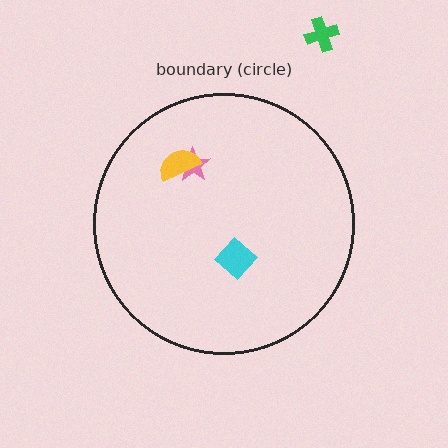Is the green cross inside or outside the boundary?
Outside.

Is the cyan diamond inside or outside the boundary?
Inside.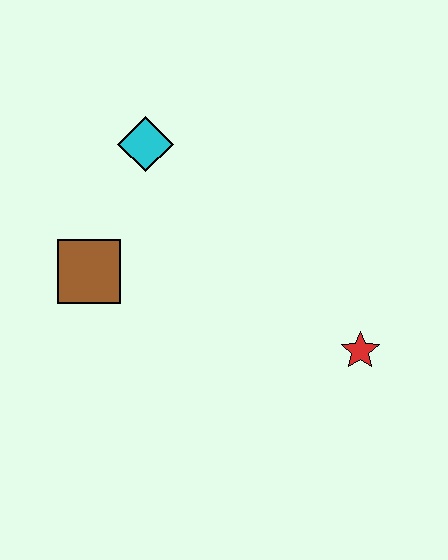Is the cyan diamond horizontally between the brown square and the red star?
Yes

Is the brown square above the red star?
Yes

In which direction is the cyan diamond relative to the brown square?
The cyan diamond is above the brown square.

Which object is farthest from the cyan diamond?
The red star is farthest from the cyan diamond.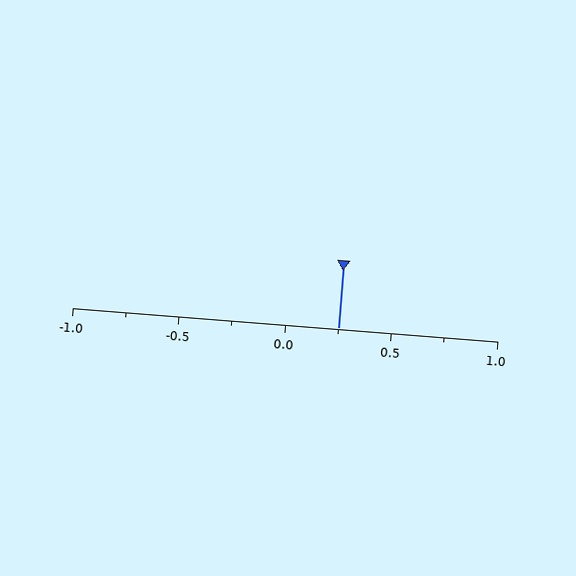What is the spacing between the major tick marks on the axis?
The major ticks are spaced 0.5 apart.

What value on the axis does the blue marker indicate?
The marker indicates approximately 0.25.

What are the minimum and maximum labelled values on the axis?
The axis runs from -1.0 to 1.0.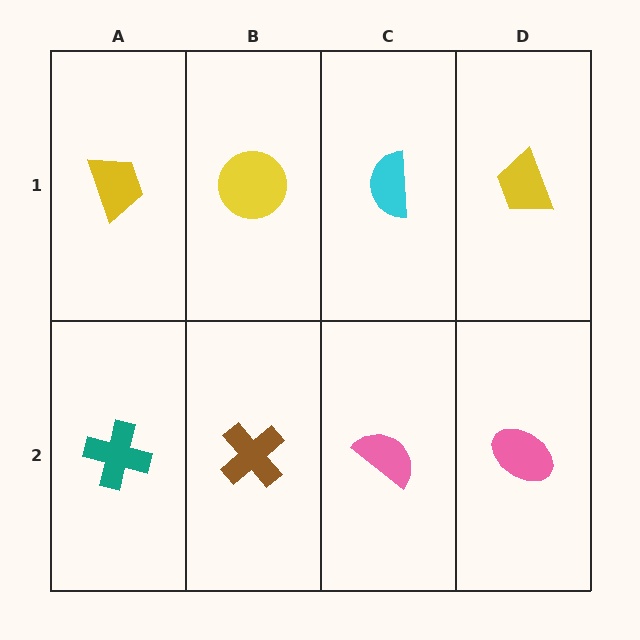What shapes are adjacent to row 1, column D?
A pink ellipse (row 2, column D), a cyan semicircle (row 1, column C).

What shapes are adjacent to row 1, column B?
A brown cross (row 2, column B), a yellow trapezoid (row 1, column A), a cyan semicircle (row 1, column C).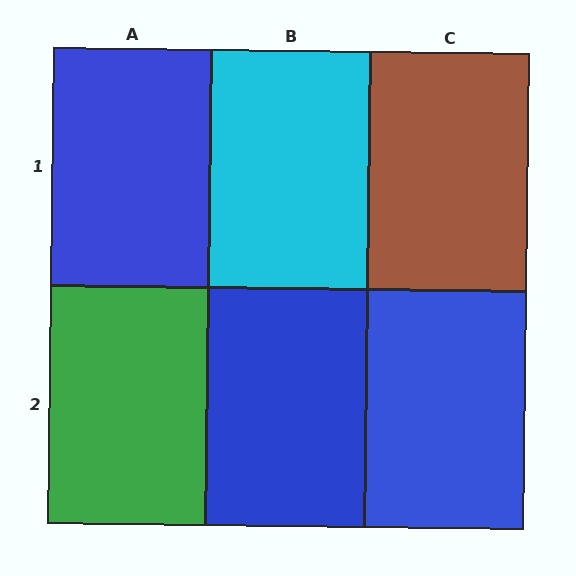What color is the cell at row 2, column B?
Blue.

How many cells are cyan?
1 cell is cyan.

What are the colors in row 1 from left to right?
Blue, cyan, brown.